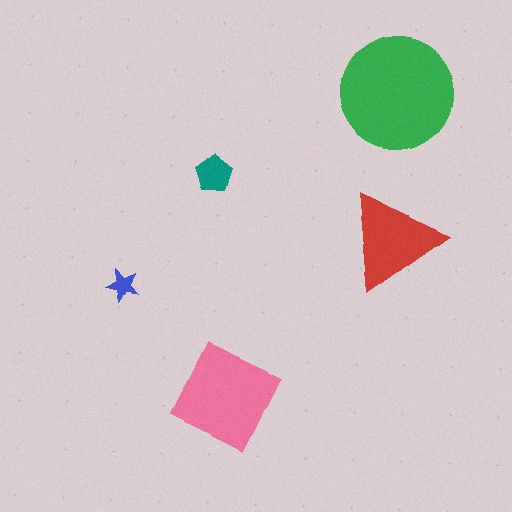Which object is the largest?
The green circle.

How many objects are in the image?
There are 5 objects in the image.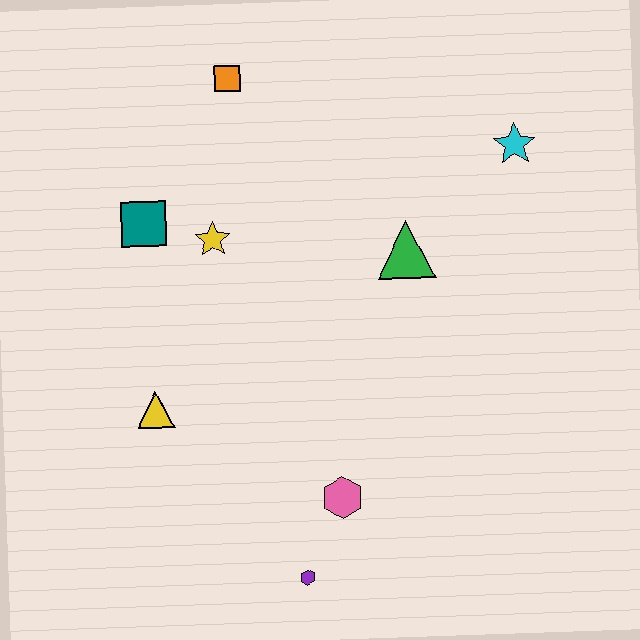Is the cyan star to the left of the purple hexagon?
No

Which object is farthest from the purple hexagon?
The orange square is farthest from the purple hexagon.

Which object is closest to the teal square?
The yellow star is closest to the teal square.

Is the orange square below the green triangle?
No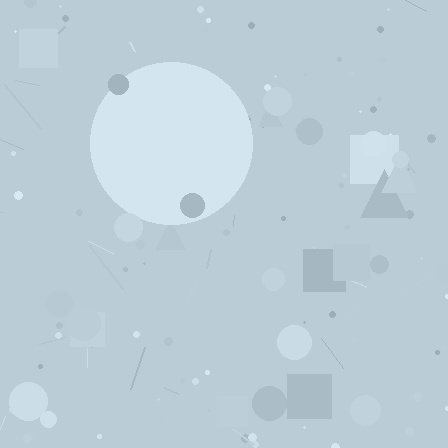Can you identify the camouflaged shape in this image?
The camouflaged shape is a circle.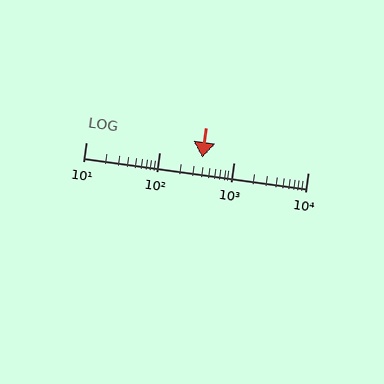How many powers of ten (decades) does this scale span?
The scale spans 3 decades, from 10 to 10000.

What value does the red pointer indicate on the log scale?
The pointer indicates approximately 370.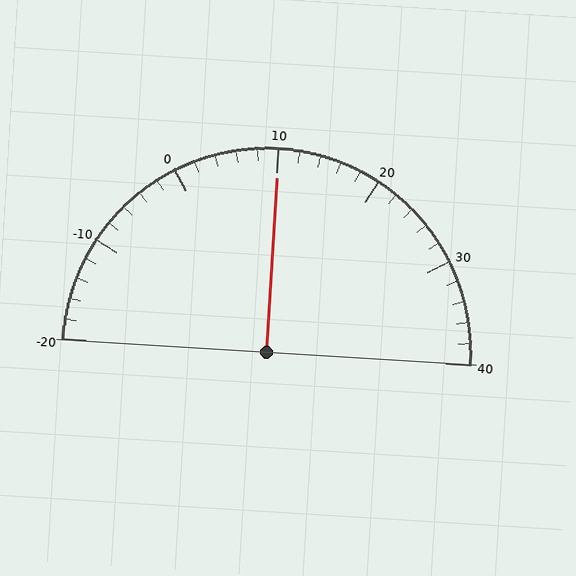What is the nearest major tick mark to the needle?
The nearest major tick mark is 10.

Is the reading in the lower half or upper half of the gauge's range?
The reading is in the upper half of the range (-20 to 40).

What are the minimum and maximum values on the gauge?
The gauge ranges from -20 to 40.